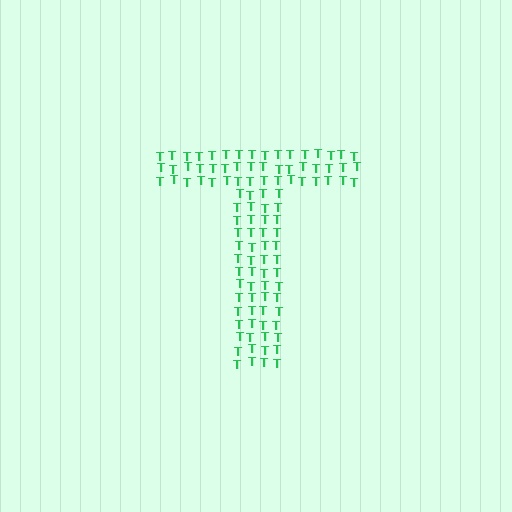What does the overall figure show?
The overall figure shows the letter T.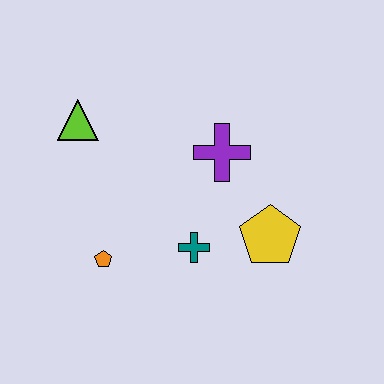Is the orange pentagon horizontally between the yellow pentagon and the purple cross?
No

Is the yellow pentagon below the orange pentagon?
No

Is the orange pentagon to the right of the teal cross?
No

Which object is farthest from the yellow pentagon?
The lime triangle is farthest from the yellow pentagon.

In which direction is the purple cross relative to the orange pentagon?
The purple cross is to the right of the orange pentagon.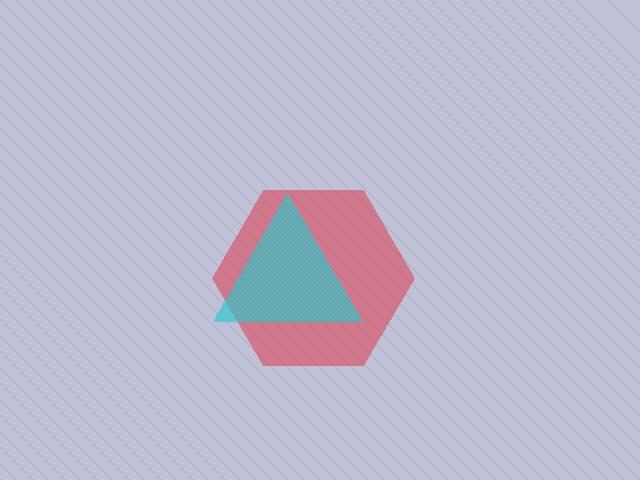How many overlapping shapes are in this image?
There are 2 overlapping shapes in the image.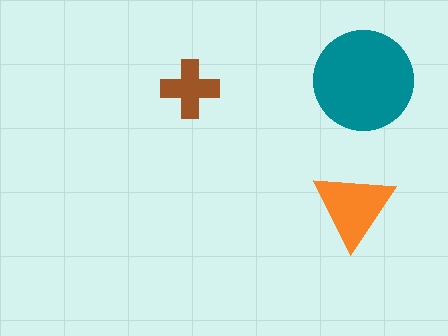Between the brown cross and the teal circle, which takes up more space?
The teal circle.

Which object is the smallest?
The brown cross.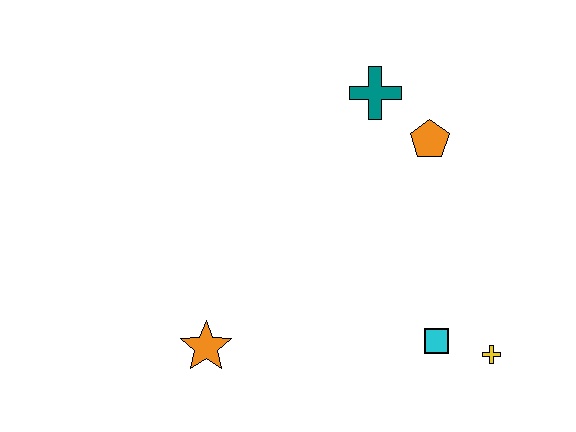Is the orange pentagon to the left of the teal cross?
No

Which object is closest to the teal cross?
The orange pentagon is closest to the teal cross.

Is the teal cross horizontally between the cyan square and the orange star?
Yes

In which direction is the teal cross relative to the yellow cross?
The teal cross is above the yellow cross.